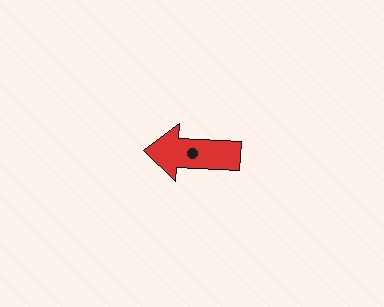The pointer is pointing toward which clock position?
Roughly 9 o'clock.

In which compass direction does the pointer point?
West.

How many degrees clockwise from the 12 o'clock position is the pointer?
Approximately 273 degrees.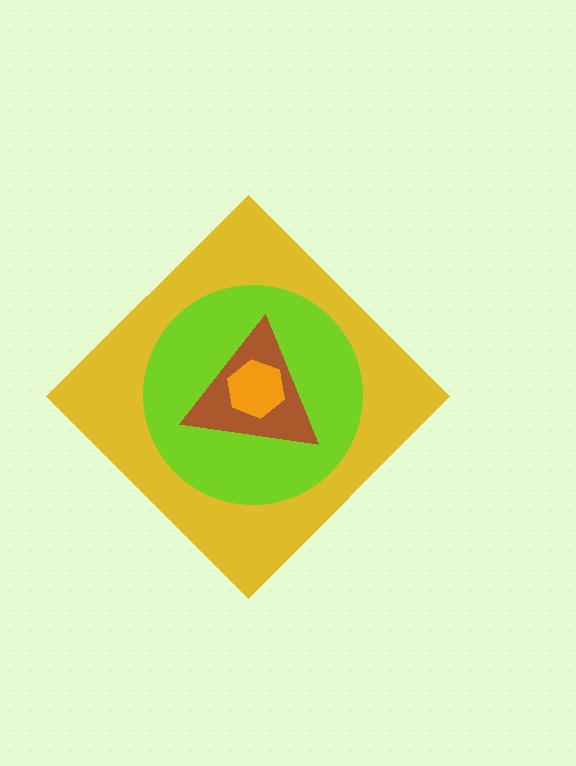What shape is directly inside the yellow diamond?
The lime circle.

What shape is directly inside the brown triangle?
The orange hexagon.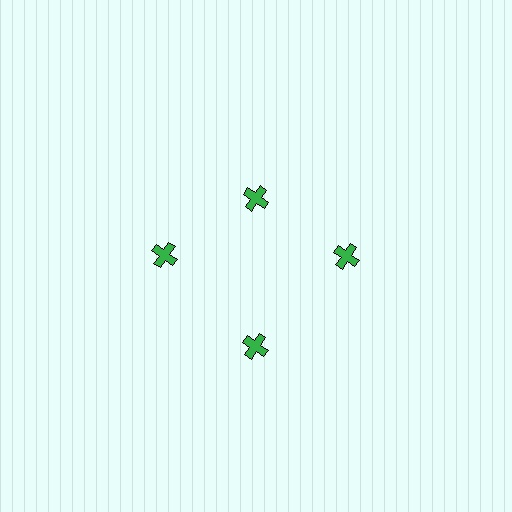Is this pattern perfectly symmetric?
No. The 4 green crosses are arranged in a ring, but one element near the 12 o'clock position is pulled inward toward the center, breaking the 4-fold rotational symmetry.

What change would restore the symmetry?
The symmetry would be restored by moving it outward, back onto the ring so that all 4 crosses sit at equal angles and equal distance from the center.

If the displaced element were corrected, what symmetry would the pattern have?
It would have 4-fold rotational symmetry — the pattern would map onto itself every 90 degrees.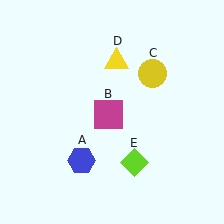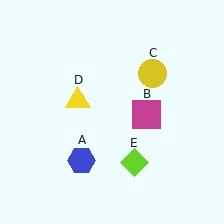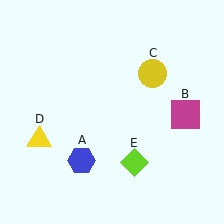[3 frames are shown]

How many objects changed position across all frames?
2 objects changed position: magenta square (object B), yellow triangle (object D).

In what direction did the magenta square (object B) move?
The magenta square (object B) moved right.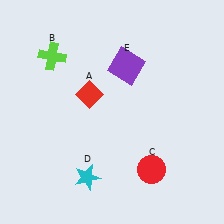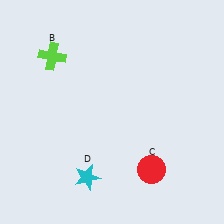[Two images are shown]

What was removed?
The red diamond (A), the purple square (E) were removed in Image 2.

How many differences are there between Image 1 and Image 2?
There are 2 differences between the two images.